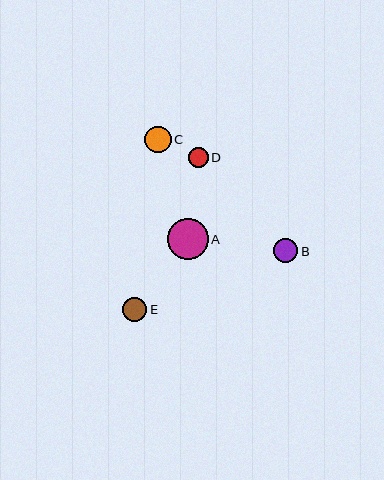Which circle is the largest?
Circle A is the largest with a size of approximately 41 pixels.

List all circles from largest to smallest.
From largest to smallest: A, C, B, E, D.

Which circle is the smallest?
Circle D is the smallest with a size of approximately 20 pixels.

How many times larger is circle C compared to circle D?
Circle C is approximately 1.3 times the size of circle D.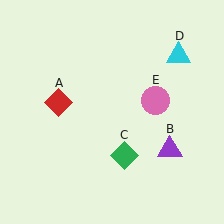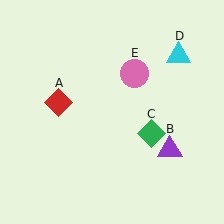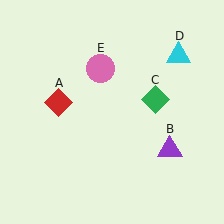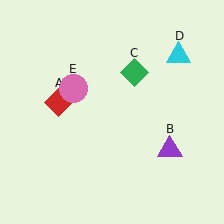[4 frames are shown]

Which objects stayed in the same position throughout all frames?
Red diamond (object A) and purple triangle (object B) and cyan triangle (object D) remained stationary.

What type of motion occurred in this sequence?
The green diamond (object C), pink circle (object E) rotated counterclockwise around the center of the scene.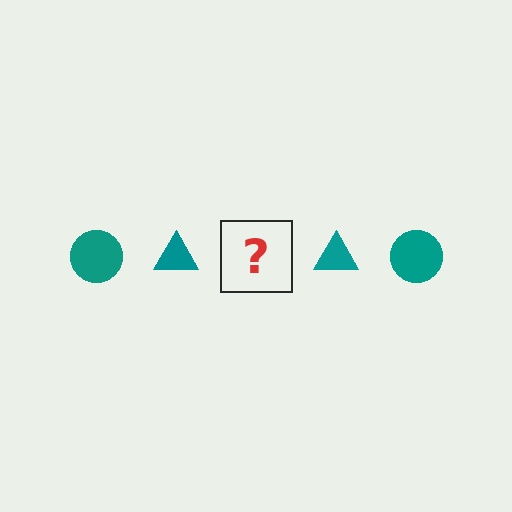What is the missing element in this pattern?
The missing element is a teal circle.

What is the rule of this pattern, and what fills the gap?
The rule is that the pattern cycles through circle, triangle shapes in teal. The gap should be filled with a teal circle.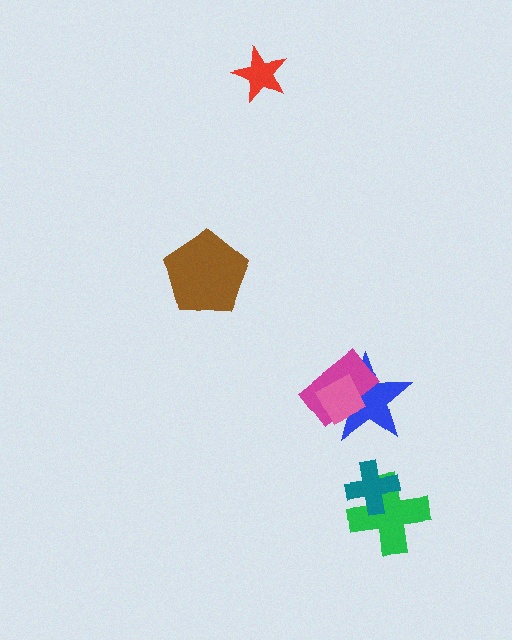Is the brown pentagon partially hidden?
No, no other shape covers it.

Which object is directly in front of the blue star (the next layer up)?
The magenta rectangle is directly in front of the blue star.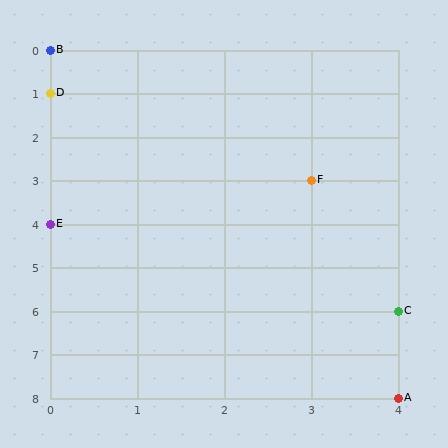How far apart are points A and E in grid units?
Points A and E are 4 columns and 4 rows apart (about 5.7 grid units diagonally).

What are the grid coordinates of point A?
Point A is at grid coordinates (4, 8).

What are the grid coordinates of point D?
Point D is at grid coordinates (0, 1).